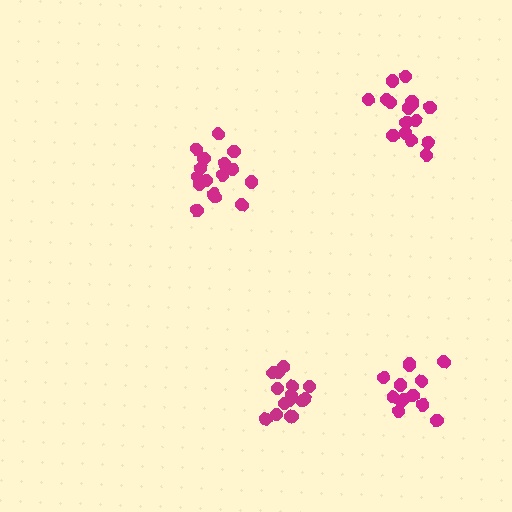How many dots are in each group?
Group 1: 15 dots, Group 2: 13 dots, Group 3: 16 dots, Group 4: 16 dots (60 total).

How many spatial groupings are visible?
There are 4 spatial groupings.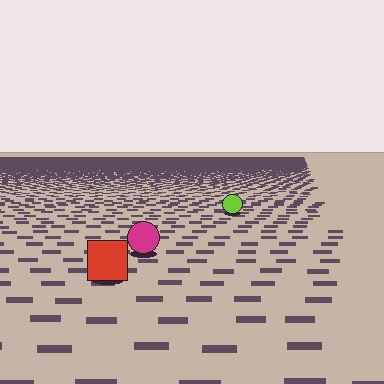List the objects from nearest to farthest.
From nearest to farthest: the red square, the magenta circle, the lime circle.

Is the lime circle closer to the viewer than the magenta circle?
No. The magenta circle is closer — you can tell from the texture gradient: the ground texture is coarser near it.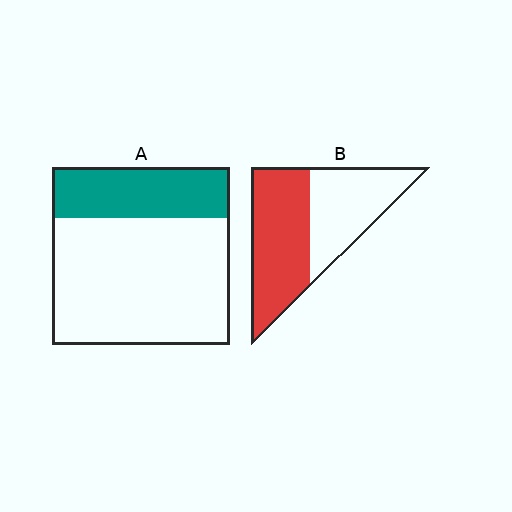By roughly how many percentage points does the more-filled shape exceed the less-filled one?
By roughly 25 percentage points (B over A).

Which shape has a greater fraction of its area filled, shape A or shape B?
Shape B.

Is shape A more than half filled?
No.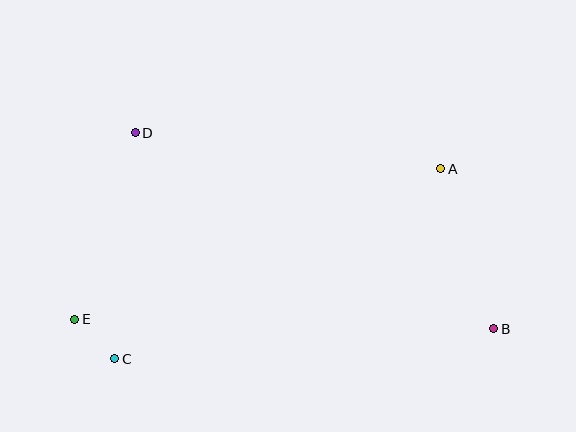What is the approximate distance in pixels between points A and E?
The distance between A and E is approximately 396 pixels.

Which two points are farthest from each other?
Points B and E are farthest from each other.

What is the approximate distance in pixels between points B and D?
The distance between B and D is approximately 409 pixels.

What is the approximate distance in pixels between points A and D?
The distance between A and D is approximately 308 pixels.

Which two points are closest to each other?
Points C and E are closest to each other.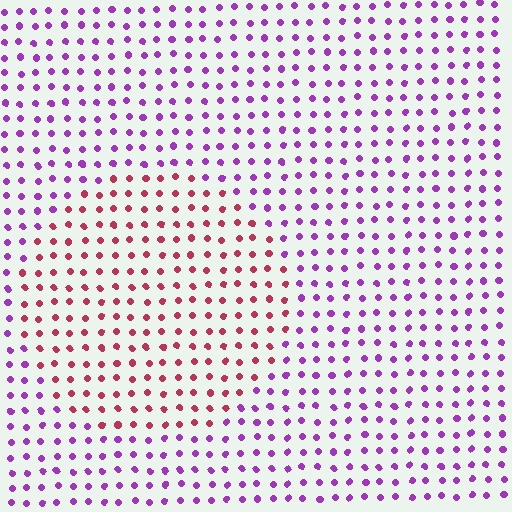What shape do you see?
I see a circle.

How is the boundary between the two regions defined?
The boundary is defined purely by a slight shift in hue (about 56 degrees). Spacing, size, and orientation are identical on both sides.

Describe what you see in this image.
The image is filled with small purple elements in a uniform arrangement. A circle-shaped region is visible where the elements are tinted to a slightly different hue, forming a subtle color boundary.